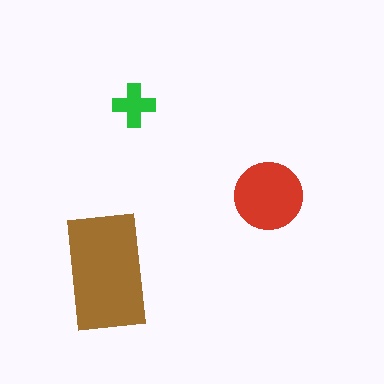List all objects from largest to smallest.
The brown rectangle, the red circle, the green cross.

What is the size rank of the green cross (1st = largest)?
3rd.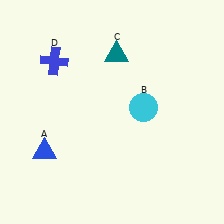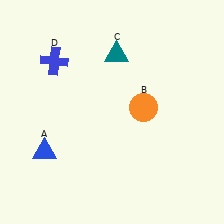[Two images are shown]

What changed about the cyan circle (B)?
In Image 1, B is cyan. In Image 2, it changed to orange.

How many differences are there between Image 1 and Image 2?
There is 1 difference between the two images.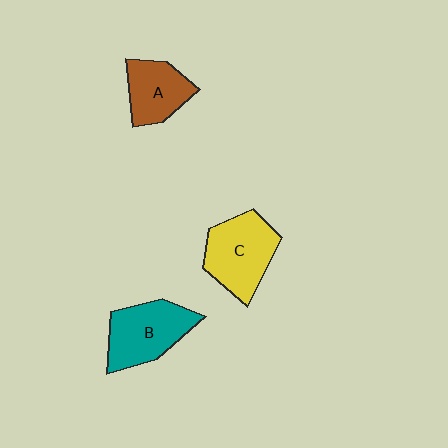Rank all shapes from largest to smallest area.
From largest to smallest: C (yellow), B (teal), A (brown).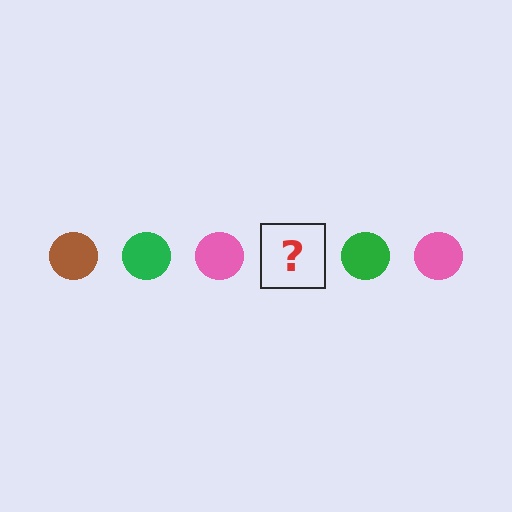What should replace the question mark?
The question mark should be replaced with a brown circle.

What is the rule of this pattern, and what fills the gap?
The rule is that the pattern cycles through brown, green, pink circles. The gap should be filled with a brown circle.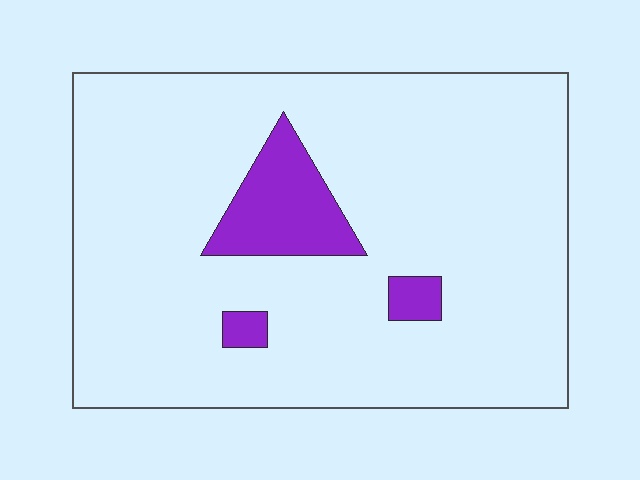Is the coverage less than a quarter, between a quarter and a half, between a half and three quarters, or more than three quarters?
Less than a quarter.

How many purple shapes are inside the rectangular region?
3.